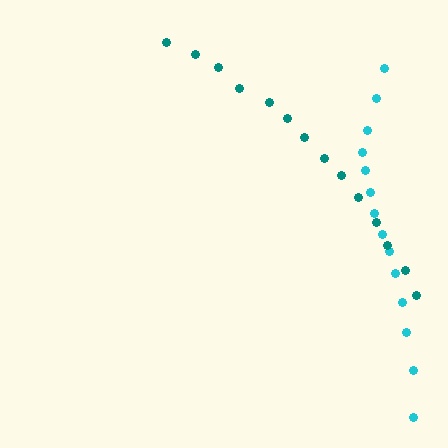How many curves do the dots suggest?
There are 2 distinct paths.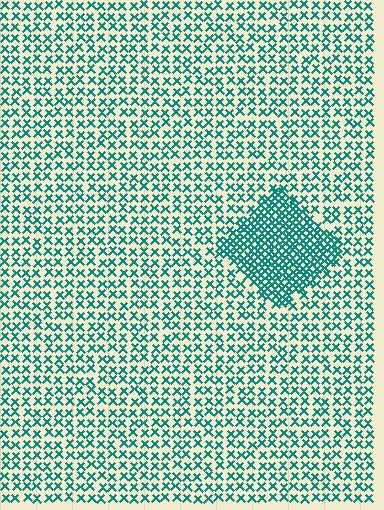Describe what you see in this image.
The image contains small teal elements arranged at two different densities. A diamond-shaped region is visible where the elements are more densely packed than the surrounding area.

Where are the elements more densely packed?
The elements are more densely packed inside the diamond boundary.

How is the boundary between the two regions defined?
The boundary is defined by a change in element density (approximately 2.4x ratio). All elements are the same color, size, and shape.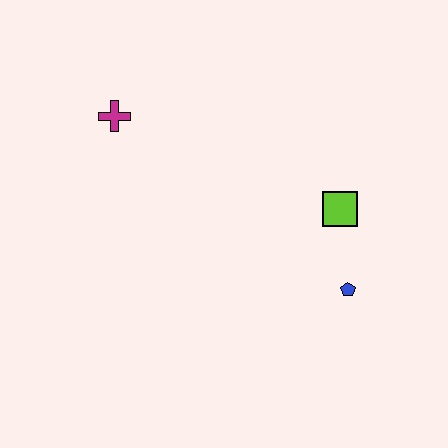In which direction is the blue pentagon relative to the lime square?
The blue pentagon is below the lime square.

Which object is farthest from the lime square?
The magenta cross is farthest from the lime square.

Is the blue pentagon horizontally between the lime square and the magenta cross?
No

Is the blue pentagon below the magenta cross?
Yes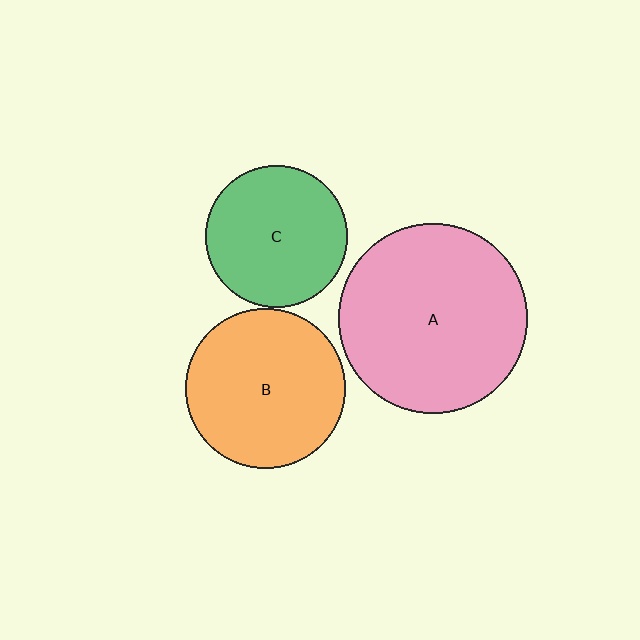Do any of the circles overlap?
No, none of the circles overlap.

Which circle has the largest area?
Circle A (pink).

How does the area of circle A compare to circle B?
Approximately 1.4 times.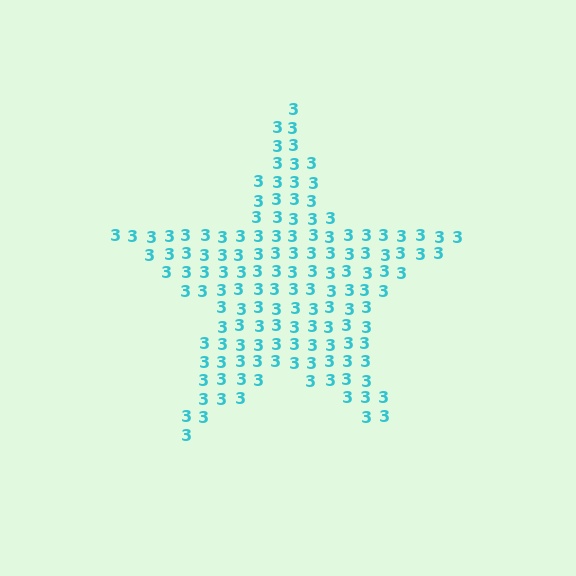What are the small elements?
The small elements are digit 3's.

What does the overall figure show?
The overall figure shows a star.